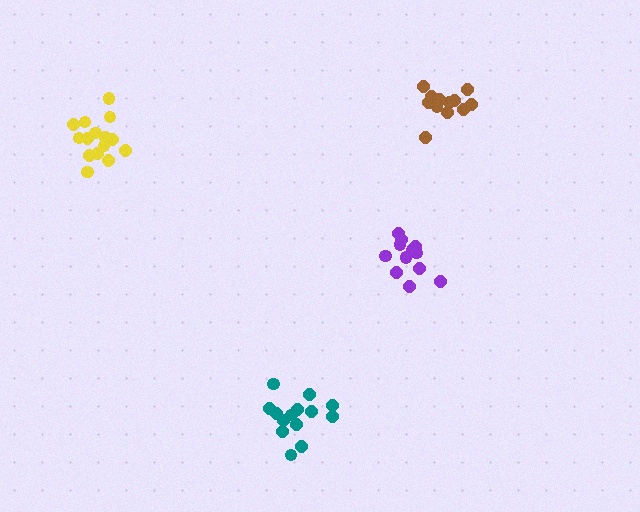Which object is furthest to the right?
The brown cluster is rightmost.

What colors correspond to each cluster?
The clusters are colored: teal, purple, yellow, brown.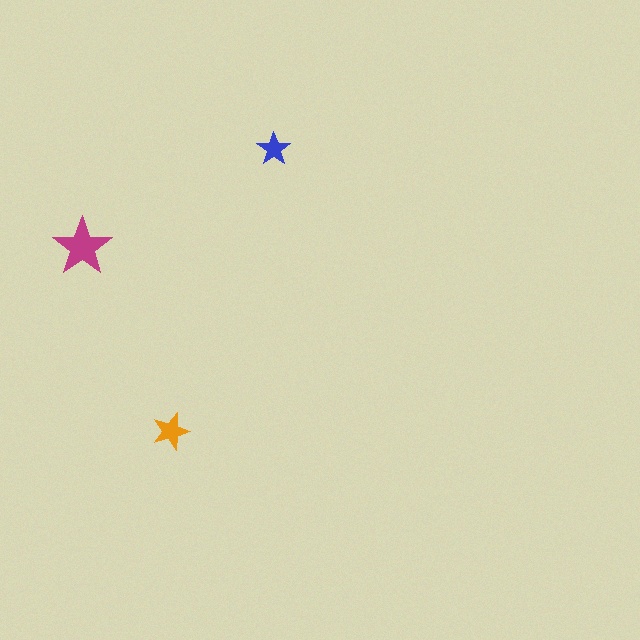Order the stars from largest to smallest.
the magenta one, the orange one, the blue one.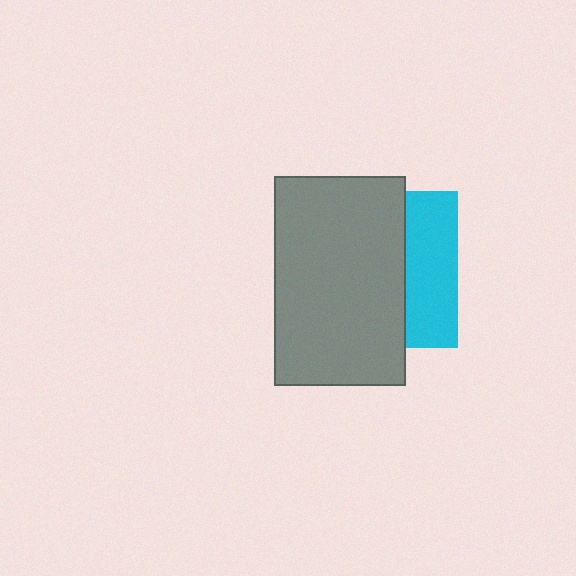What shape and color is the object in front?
The object in front is a gray rectangle.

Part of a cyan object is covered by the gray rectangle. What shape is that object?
It is a square.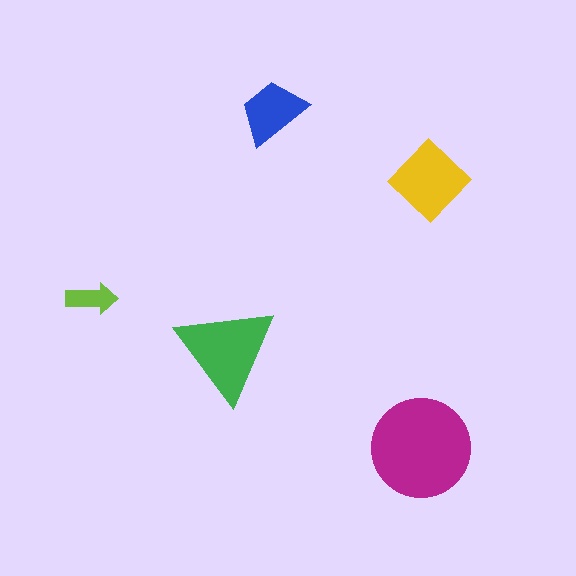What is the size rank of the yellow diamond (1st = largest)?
3rd.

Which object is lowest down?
The magenta circle is bottommost.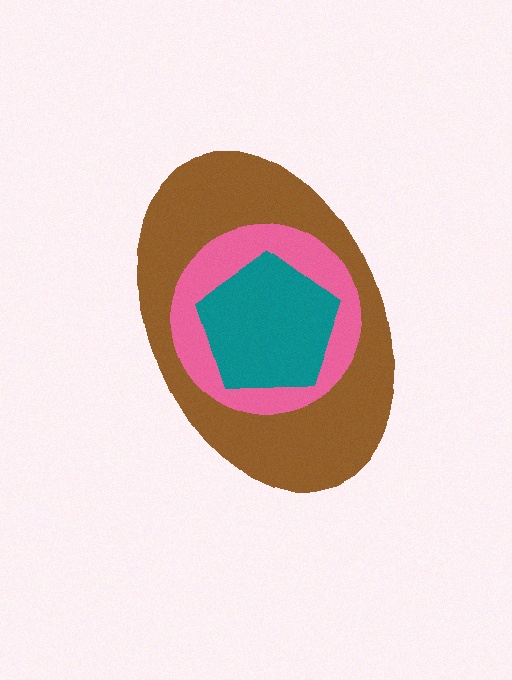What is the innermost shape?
The teal pentagon.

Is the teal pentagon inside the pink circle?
Yes.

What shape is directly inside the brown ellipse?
The pink circle.